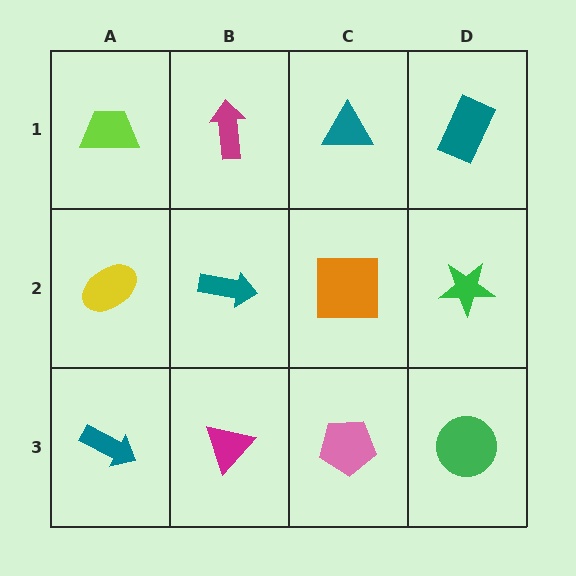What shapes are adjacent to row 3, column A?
A yellow ellipse (row 2, column A), a magenta triangle (row 3, column B).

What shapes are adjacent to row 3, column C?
An orange square (row 2, column C), a magenta triangle (row 3, column B), a green circle (row 3, column D).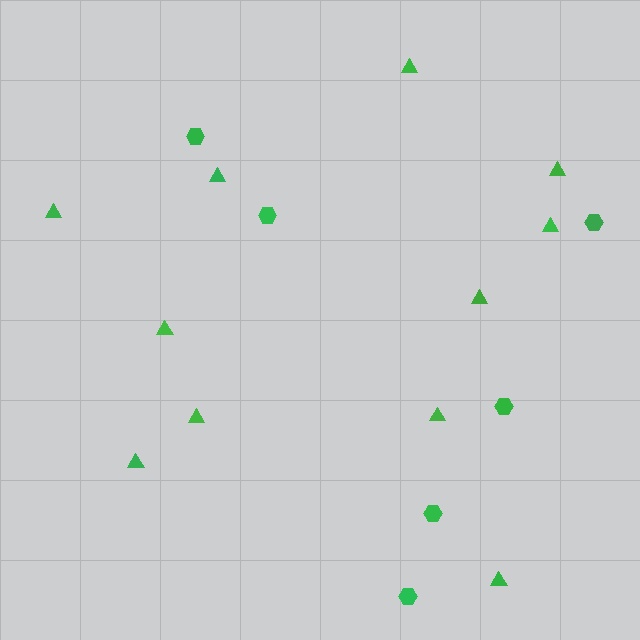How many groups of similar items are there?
There are 2 groups: one group of triangles (11) and one group of hexagons (6).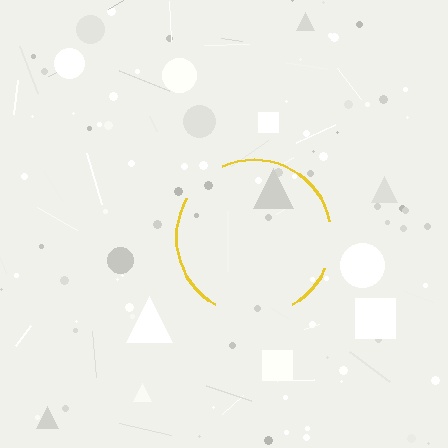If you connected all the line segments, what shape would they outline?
They would outline a circle.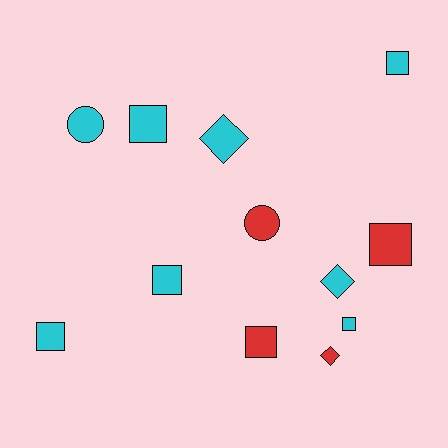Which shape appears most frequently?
Square, with 7 objects.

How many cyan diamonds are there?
There are 2 cyan diamonds.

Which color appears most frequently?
Cyan, with 8 objects.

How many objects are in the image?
There are 12 objects.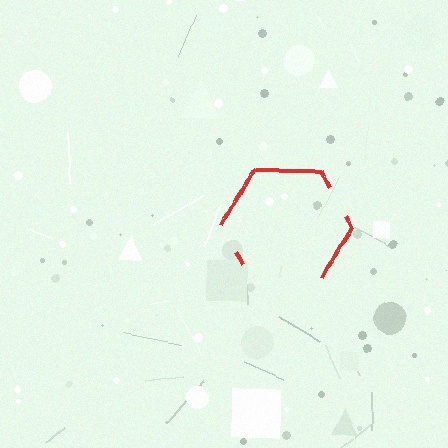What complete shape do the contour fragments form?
The contour fragments form a hexagon.